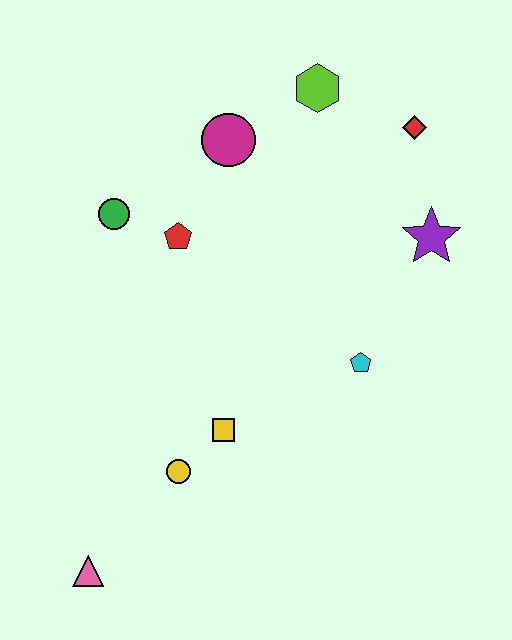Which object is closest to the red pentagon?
The green circle is closest to the red pentagon.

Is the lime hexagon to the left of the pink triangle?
No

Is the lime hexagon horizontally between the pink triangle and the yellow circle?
No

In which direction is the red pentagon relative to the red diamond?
The red pentagon is to the left of the red diamond.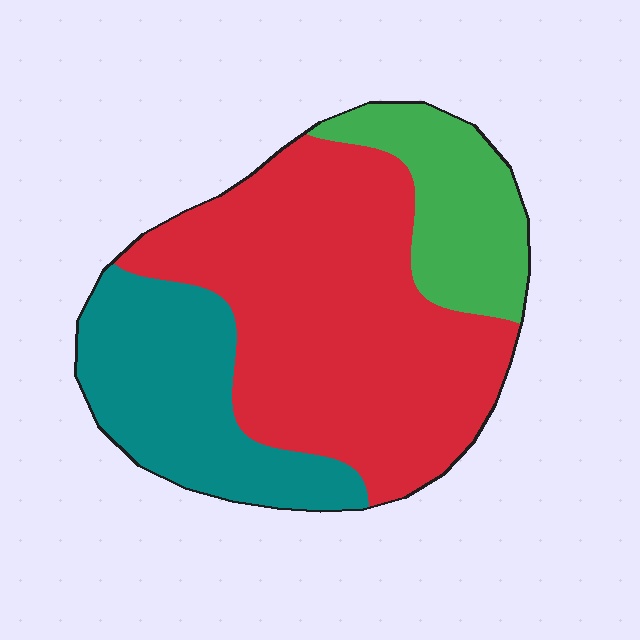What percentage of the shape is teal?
Teal takes up about one quarter (1/4) of the shape.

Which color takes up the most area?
Red, at roughly 55%.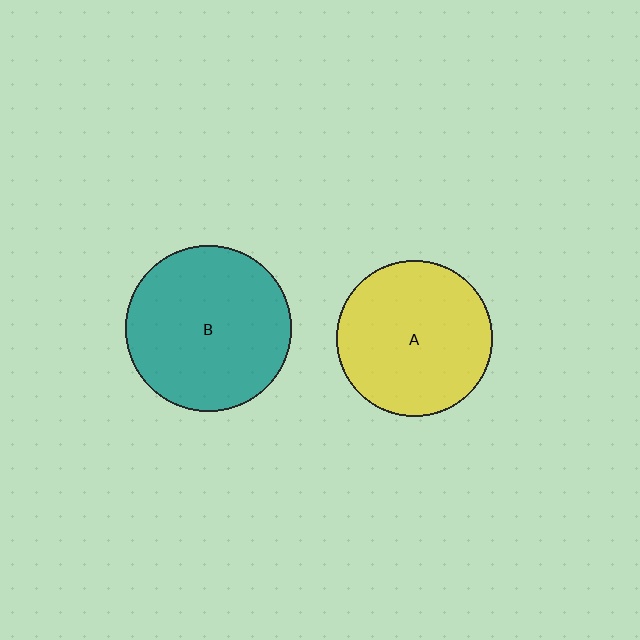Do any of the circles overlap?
No, none of the circles overlap.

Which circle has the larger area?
Circle B (teal).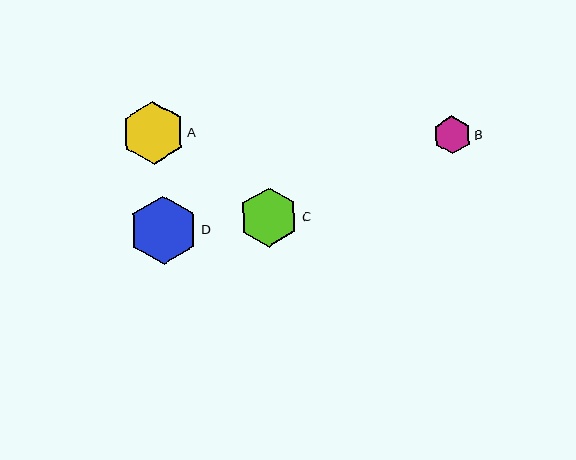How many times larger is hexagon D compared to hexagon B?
Hexagon D is approximately 1.8 times the size of hexagon B.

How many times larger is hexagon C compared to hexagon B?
Hexagon C is approximately 1.6 times the size of hexagon B.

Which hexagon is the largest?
Hexagon D is the largest with a size of approximately 69 pixels.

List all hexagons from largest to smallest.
From largest to smallest: D, A, C, B.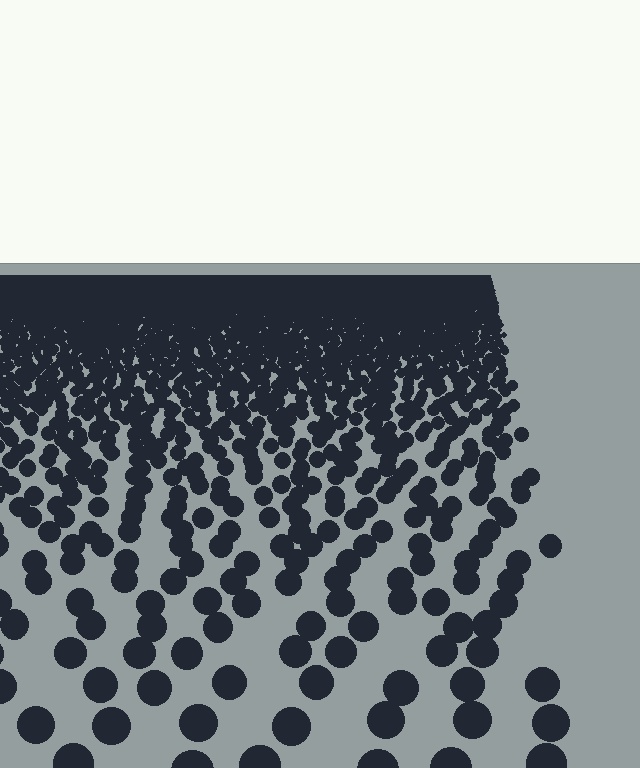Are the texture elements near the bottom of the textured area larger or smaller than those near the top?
Larger. Near the bottom, elements are closer to the viewer and appear at a bigger on-screen size.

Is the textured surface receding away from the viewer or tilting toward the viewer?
The surface is receding away from the viewer. Texture elements get smaller and denser toward the top.